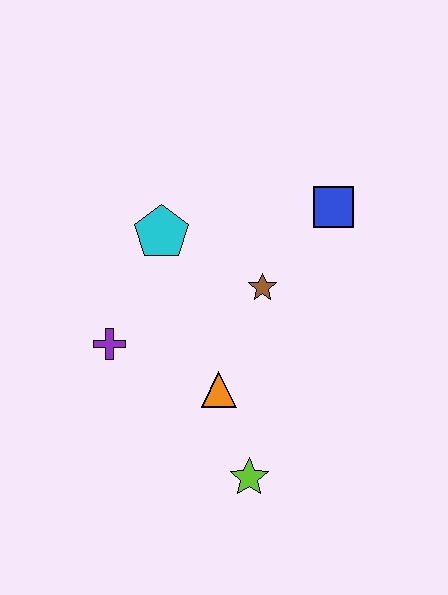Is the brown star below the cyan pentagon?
Yes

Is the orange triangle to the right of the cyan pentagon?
Yes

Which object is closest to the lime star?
The orange triangle is closest to the lime star.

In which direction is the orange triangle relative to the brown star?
The orange triangle is below the brown star.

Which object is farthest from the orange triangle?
The blue square is farthest from the orange triangle.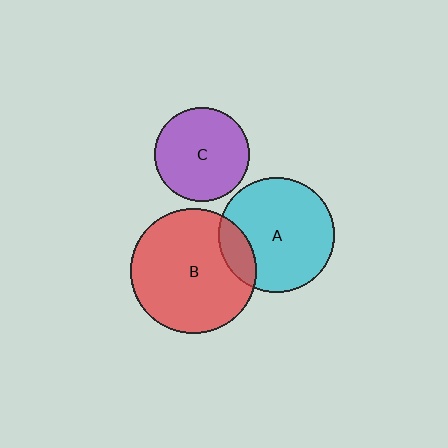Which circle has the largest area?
Circle B (red).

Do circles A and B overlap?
Yes.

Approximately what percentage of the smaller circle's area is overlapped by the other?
Approximately 15%.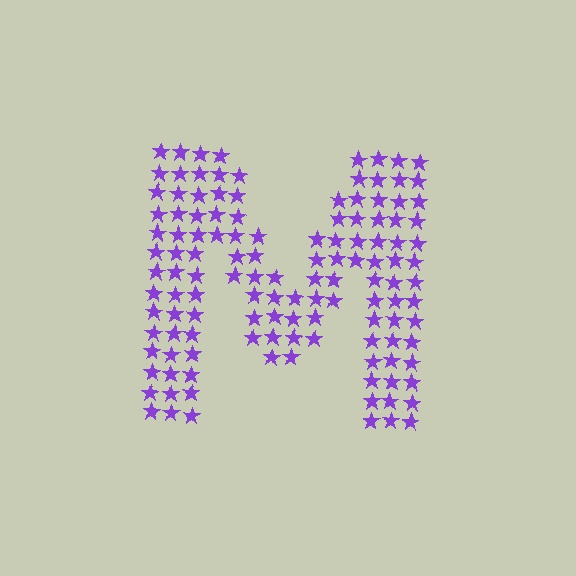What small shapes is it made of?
It is made of small stars.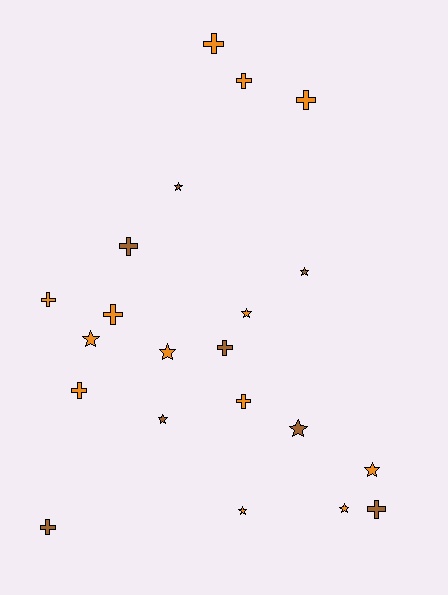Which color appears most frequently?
Orange, with 13 objects.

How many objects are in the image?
There are 21 objects.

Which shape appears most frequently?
Cross, with 11 objects.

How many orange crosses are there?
There are 7 orange crosses.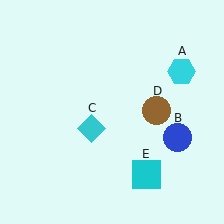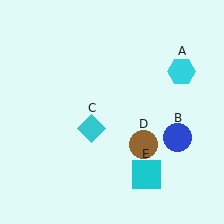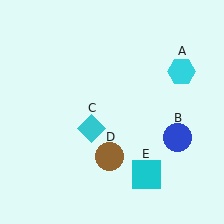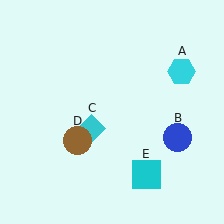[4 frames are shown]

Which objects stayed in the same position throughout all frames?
Cyan hexagon (object A) and blue circle (object B) and cyan diamond (object C) and cyan square (object E) remained stationary.